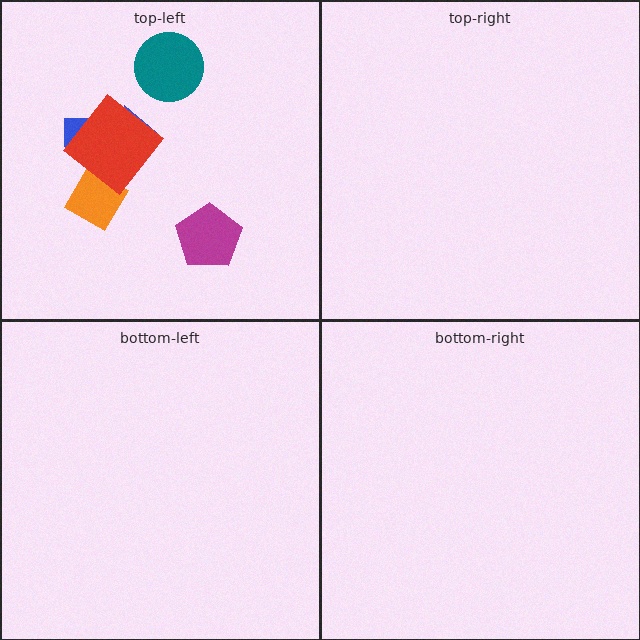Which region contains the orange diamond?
The top-left region.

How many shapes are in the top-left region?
5.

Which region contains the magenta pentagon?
The top-left region.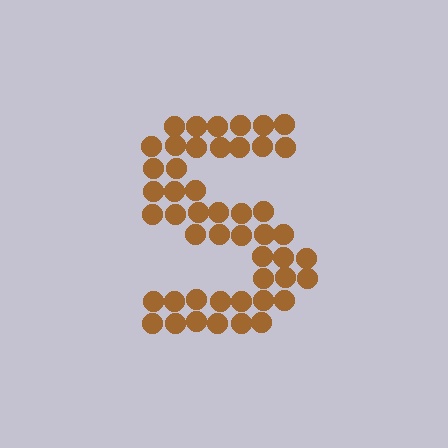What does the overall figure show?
The overall figure shows the letter S.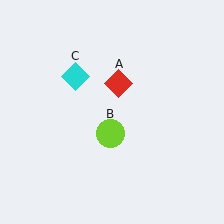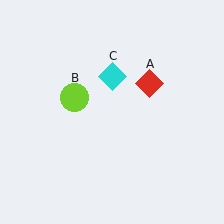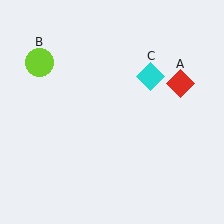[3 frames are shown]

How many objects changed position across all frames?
3 objects changed position: red diamond (object A), lime circle (object B), cyan diamond (object C).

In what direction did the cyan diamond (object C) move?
The cyan diamond (object C) moved right.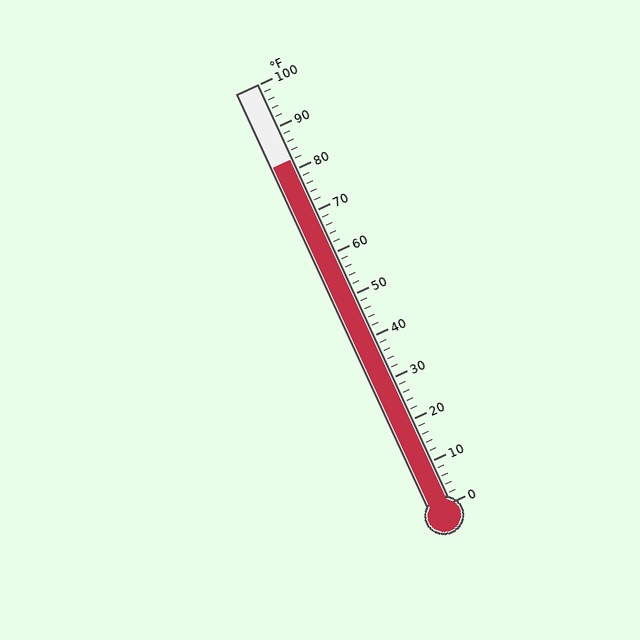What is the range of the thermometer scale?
The thermometer scale ranges from 0°F to 100°F.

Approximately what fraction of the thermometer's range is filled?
The thermometer is filled to approximately 80% of its range.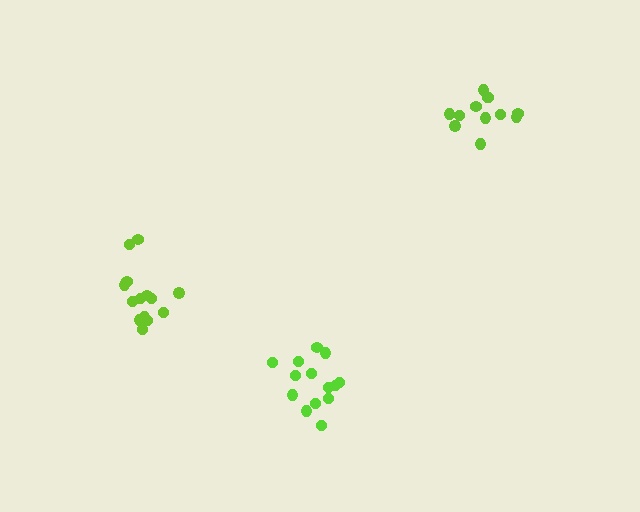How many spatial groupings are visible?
There are 3 spatial groupings.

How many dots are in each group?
Group 1: 12 dots, Group 2: 14 dots, Group 3: 14 dots (40 total).